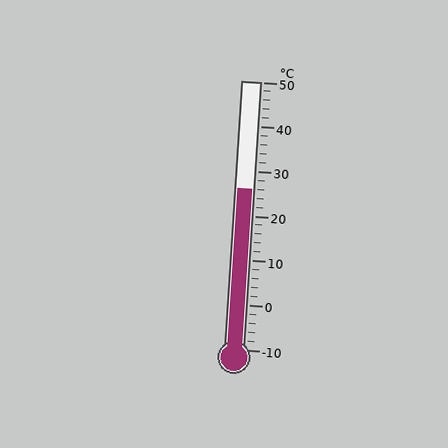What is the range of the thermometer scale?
The thermometer scale ranges from -10°C to 50°C.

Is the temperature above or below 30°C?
The temperature is below 30°C.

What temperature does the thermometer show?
The thermometer shows approximately 26°C.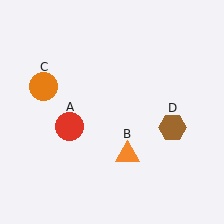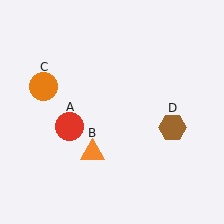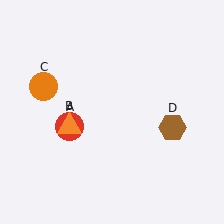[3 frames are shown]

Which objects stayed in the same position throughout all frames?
Red circle (object A) and orange circle (object C) and brown hexagon (object D) remained stationary.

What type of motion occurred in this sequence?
The orange triangle (object B) rotated clockwise around the center of the scene.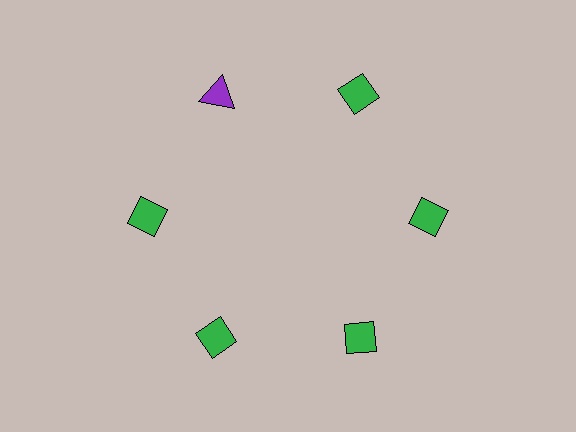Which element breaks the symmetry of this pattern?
The purple triangle at roughly the 11 o'clock position breaks the symmetry. All other shapes are green diamonds.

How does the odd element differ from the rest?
It differs in both color (purple instead of green) and shape (triangle instead of diamond).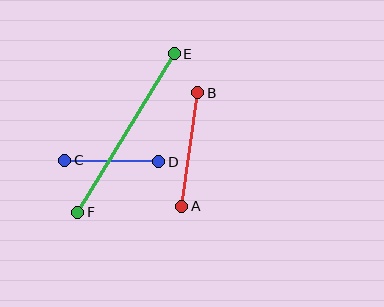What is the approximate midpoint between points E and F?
The midpoint is at approximately (126, 133) pixels.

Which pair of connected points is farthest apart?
Points E and F are farthest apart.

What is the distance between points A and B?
The distance is approximately 115 pixels.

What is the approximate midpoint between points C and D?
The midpoint is at approximately (112, 161) pixels.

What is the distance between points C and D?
The distance is approximately 94 pixels.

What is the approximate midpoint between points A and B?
The midpoint is at approximately (190, 150) pixels.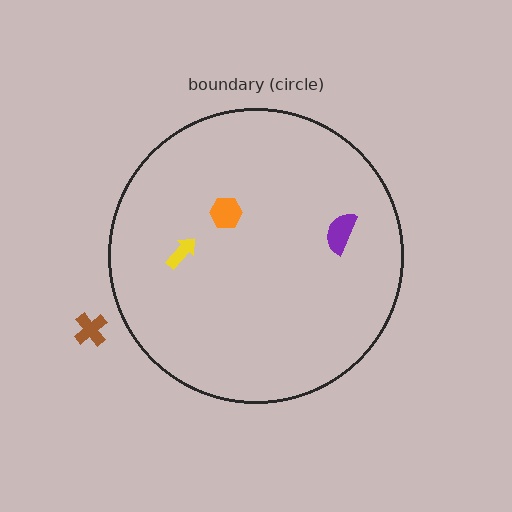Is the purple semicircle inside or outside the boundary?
Inside.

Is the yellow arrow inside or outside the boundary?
Inside.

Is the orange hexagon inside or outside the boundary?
Inside.